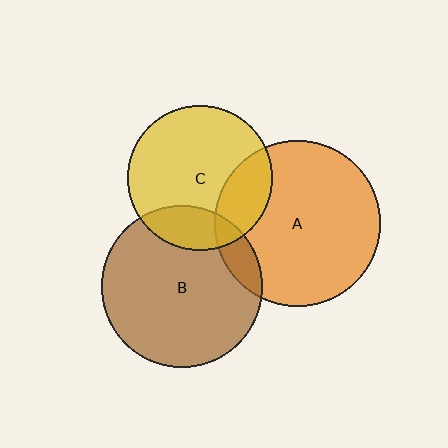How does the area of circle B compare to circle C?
Approximately 1.2 times.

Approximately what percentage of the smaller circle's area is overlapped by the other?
Approximately 10%.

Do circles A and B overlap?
Yes.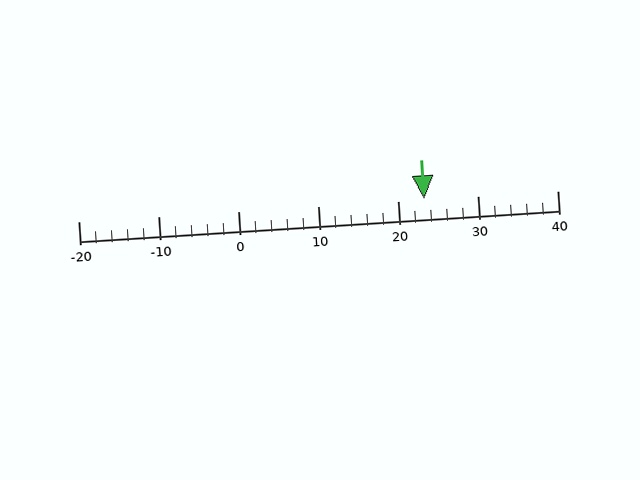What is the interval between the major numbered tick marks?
The major tick marks are spaced 10 units apart.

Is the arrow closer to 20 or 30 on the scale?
The arrow is closer to 20.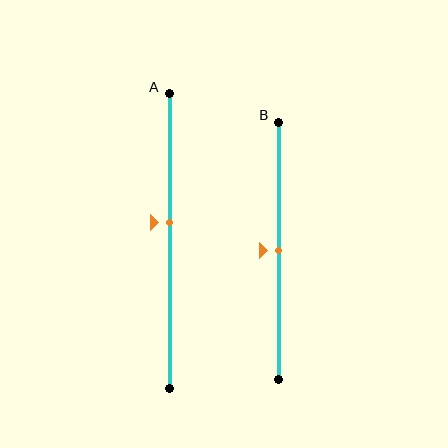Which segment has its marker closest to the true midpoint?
Segment B has its marker closest to the true midpoint.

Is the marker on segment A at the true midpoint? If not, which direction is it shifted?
No, the marker on segment A is shifted upward by about 6% of the segment length.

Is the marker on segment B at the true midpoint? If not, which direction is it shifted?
Yes, the marker on segment B is at the true midpoint.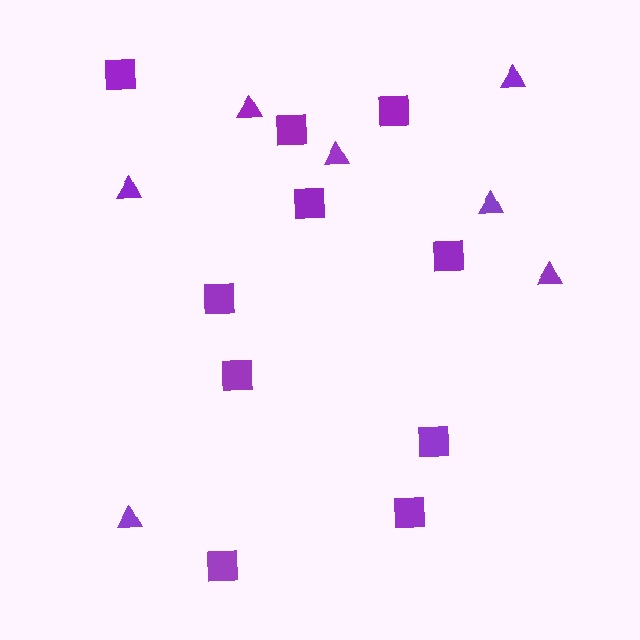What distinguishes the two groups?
There are 2 groups: one group of triangles (7) and one group of squares (10).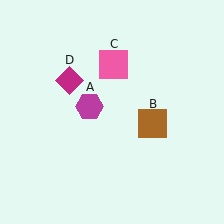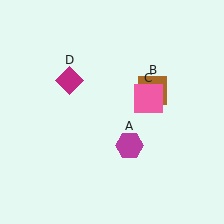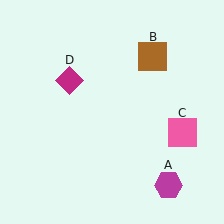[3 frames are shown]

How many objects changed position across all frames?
3 objects changed position: magenta hexagon (object A), brown square (object B), pink square (object C).